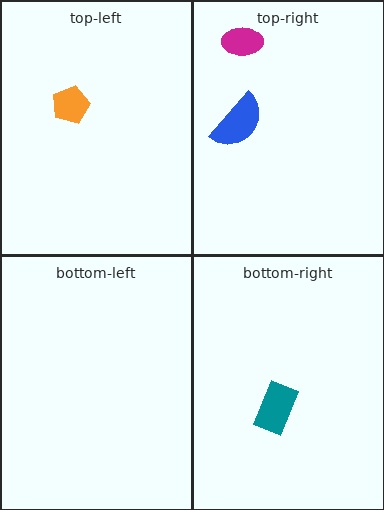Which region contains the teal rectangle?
The bottom-right region.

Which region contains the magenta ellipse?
The top-right region.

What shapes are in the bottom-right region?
The teal rectangle.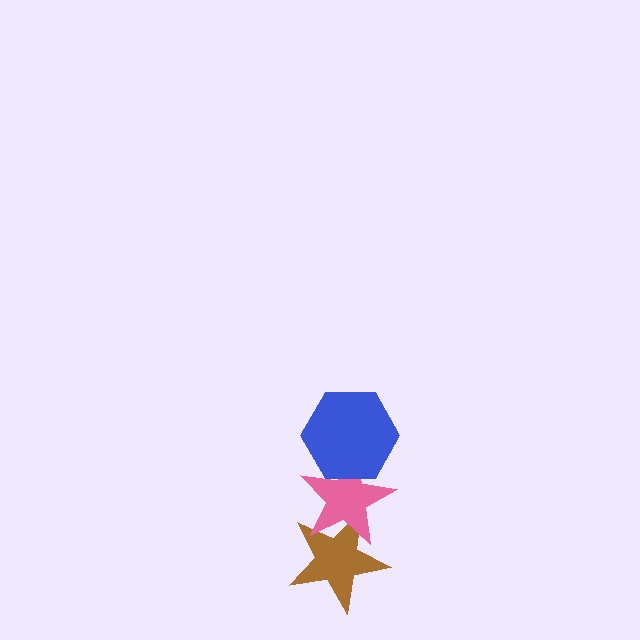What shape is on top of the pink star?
The blue hexagon is on top of the pink star.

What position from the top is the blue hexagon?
The blue hexagon is 1st from the top.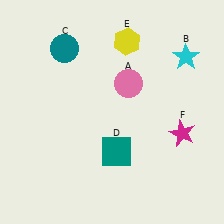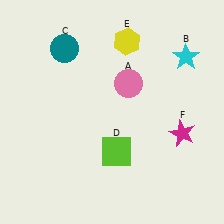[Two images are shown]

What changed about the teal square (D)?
In Image 1, D is teal. In Image 2, it changed to lime.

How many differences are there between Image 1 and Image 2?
There is 1 difference between the two images.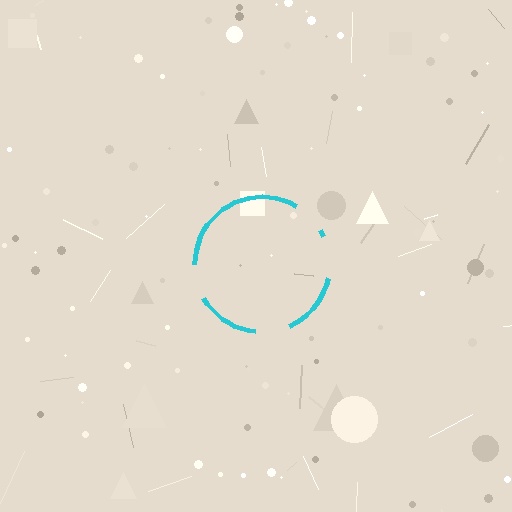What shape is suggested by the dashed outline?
The dashed outline suggests a circle.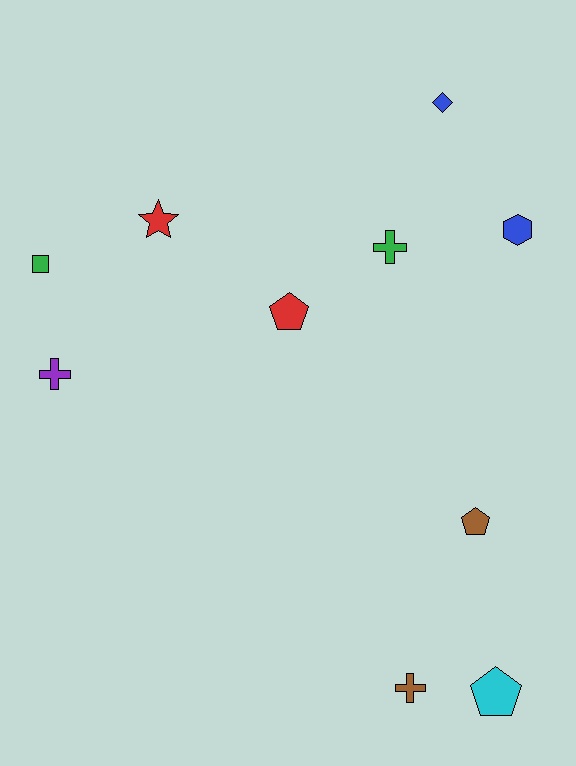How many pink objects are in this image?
There are no pink objects.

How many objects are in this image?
There are 10 objects.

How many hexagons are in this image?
There is 1 hexagon.